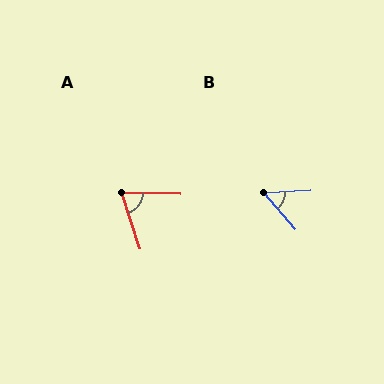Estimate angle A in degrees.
Approximately 70 degrees.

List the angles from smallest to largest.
B (52°), A (70°).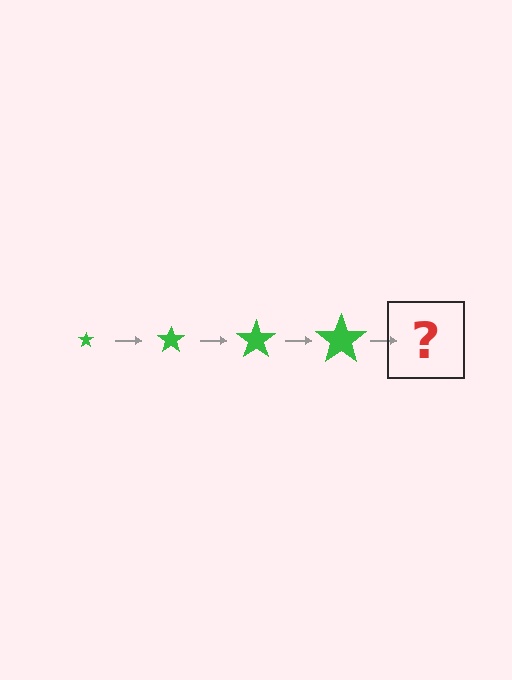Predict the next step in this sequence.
The next step is a green star, larger than the previous one.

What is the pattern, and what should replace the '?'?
The pattern is that the star gets progressively larger each step. The '?' should be a green star, larger than the previous one.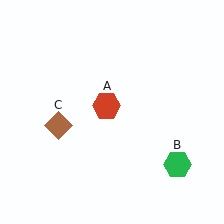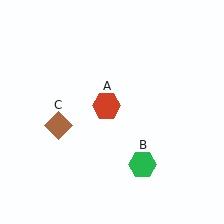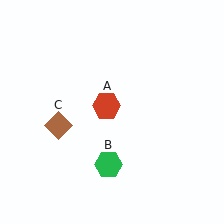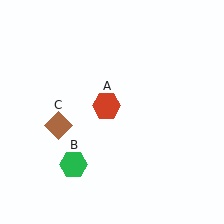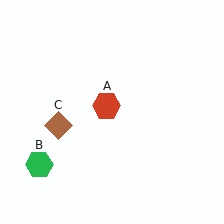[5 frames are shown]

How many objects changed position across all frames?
1 object changed position: green hexagon (object B).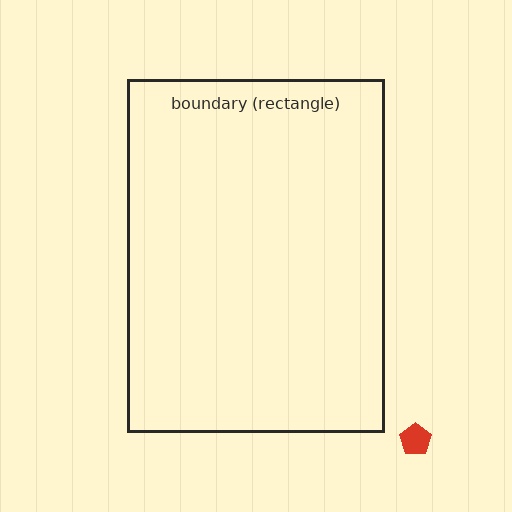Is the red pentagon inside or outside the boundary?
Outside.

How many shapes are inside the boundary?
0 inside, 1 outside.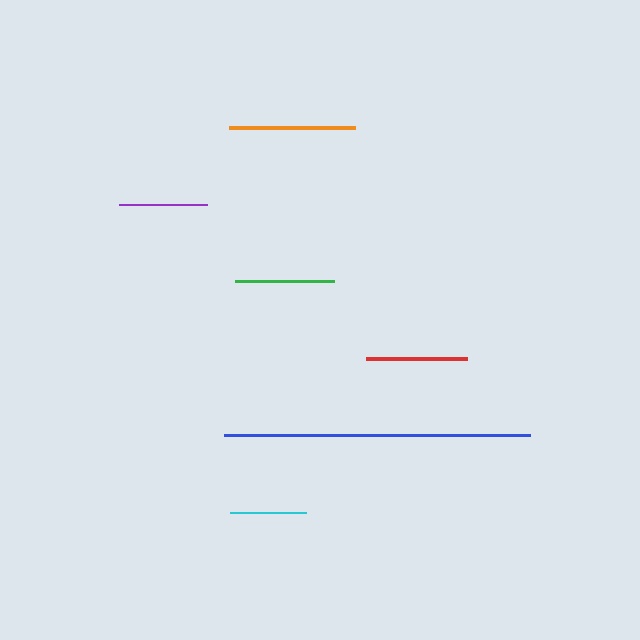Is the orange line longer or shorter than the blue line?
The blue line is longer than the orange line.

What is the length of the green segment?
The green segment is approximately 99 pixels long.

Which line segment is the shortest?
The cyan line is the shortest at approximately 76 pixels.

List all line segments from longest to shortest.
From longest to shortest: blue, orange, red, green, purple, cyan.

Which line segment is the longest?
The blue line is the longest at approximately 306 pixels.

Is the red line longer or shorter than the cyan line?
The red line is longer than the cyan line.